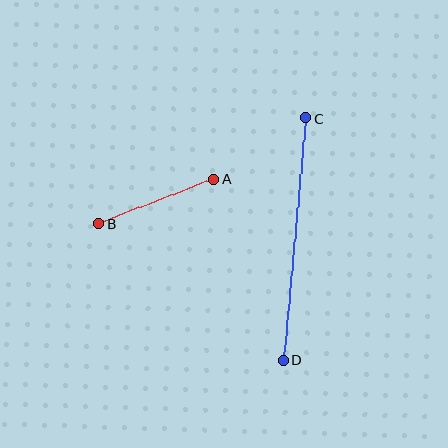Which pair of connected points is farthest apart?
Points C and D are farthest apart.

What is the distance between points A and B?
The distance is approximately 124 pixels.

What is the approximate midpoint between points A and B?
The midpoint is at approximately (156, 201) pixels.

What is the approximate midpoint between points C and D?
The midpoint is at approximately (294, 239) pixels.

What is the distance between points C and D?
The distance is approximately 243 pixels.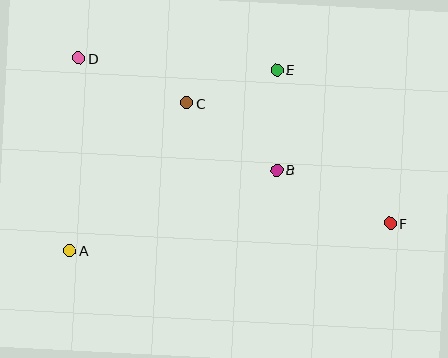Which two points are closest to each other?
Points C and E are closest to each other.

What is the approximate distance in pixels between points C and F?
The distance between C and F is approximately 237 pixels.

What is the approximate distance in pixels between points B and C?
The distance between B and C is approximately 112 pixels.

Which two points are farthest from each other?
Points D and F are farthest from each other.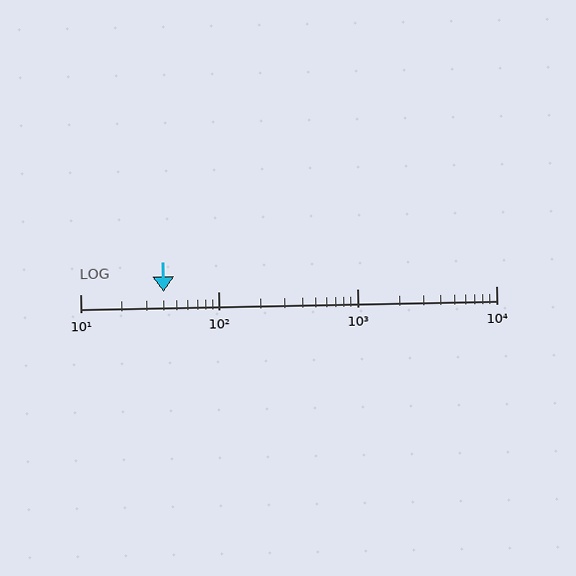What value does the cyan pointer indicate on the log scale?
The pointer indicates approximately 40.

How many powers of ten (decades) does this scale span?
The scale spans 3 decades, from 10 to 10000.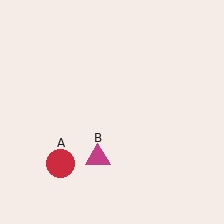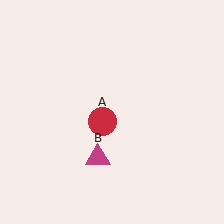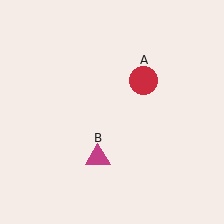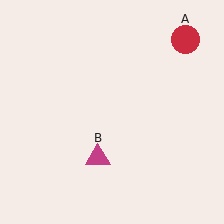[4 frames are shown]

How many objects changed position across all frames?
1 object changed position: red circle (object A).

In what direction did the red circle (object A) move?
The red circle (object A) moved up and to the right.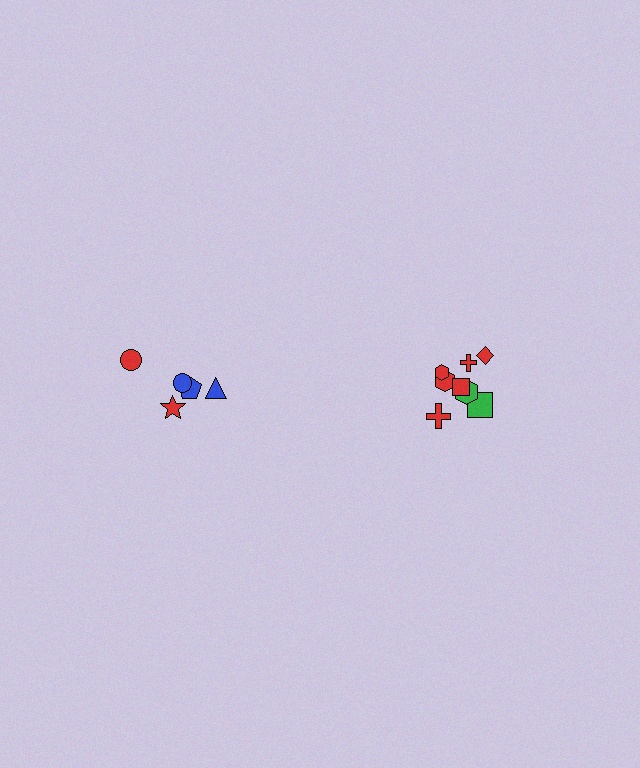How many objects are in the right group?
There are 8 objects.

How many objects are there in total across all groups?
There are 13 objects.